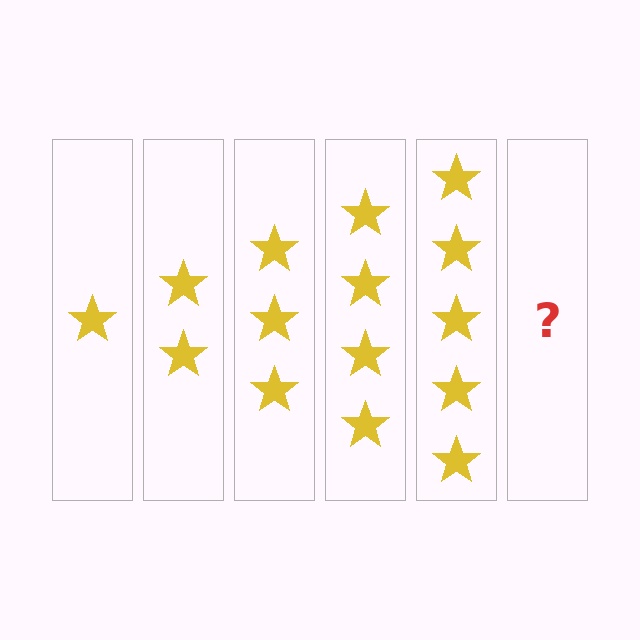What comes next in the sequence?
The next element should be 6 stars.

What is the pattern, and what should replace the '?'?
The pattern is that each step adds one more star. The '?' should be 6 stars.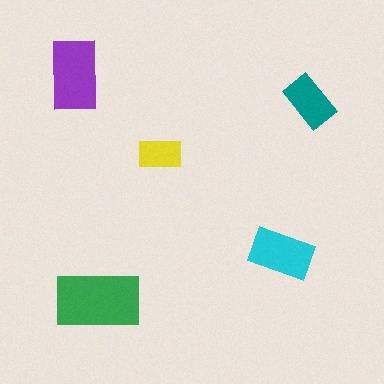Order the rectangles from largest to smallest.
the green one, the purple one, the cyan one, the teal one, the yellow one.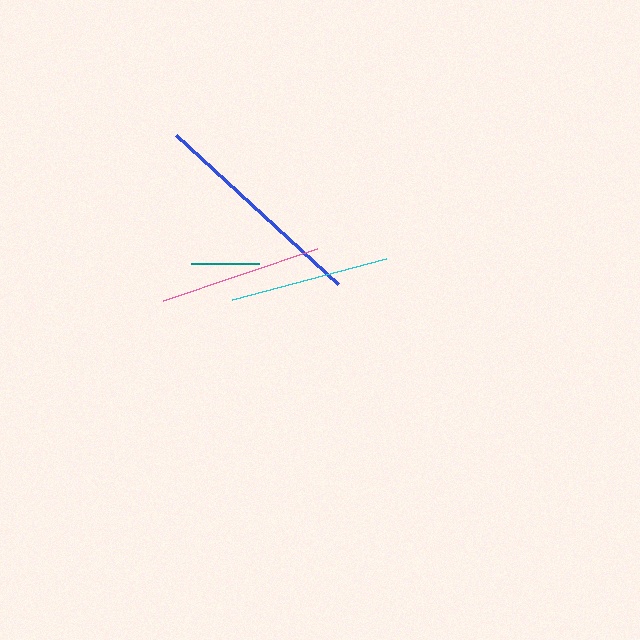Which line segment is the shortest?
The teal line is the shortest at approximately 69 pixels.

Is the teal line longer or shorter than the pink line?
The pink line is longer than the teal line.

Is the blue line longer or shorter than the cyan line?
The blue line is longer than the cyan line.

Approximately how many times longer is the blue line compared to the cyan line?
The blue line is approximately 1.4 times the length of the cyan line.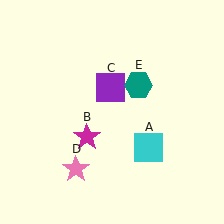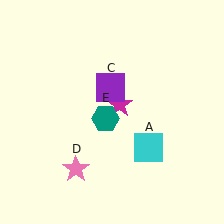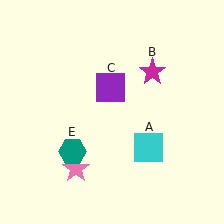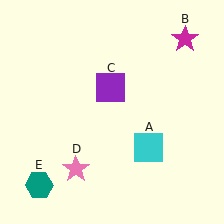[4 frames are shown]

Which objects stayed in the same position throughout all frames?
Cyan square (object A) and purple square (object C) and pink star (object D) remained stationary.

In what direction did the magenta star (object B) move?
The magenta star (object B) moved up and to the right.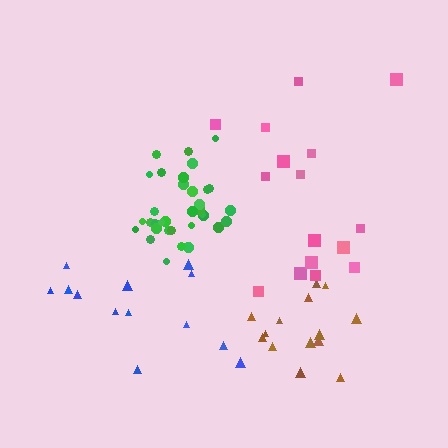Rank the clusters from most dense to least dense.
green, brown, blue, pink.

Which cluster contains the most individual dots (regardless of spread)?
Green (34).